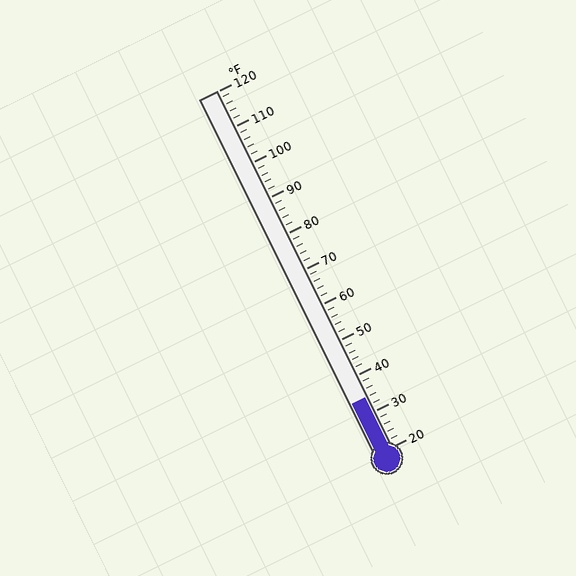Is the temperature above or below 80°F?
The temperature is below 80°F.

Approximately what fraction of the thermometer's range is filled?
The thermometer is filled to approximately 15% of its range.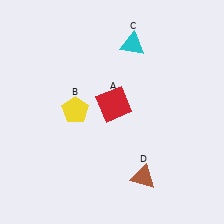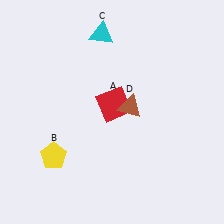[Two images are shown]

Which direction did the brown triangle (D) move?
The brown triangle (D) moved up.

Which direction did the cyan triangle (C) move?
The cyan triangle (C) moved left.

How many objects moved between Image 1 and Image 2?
3 objects moved between the two images.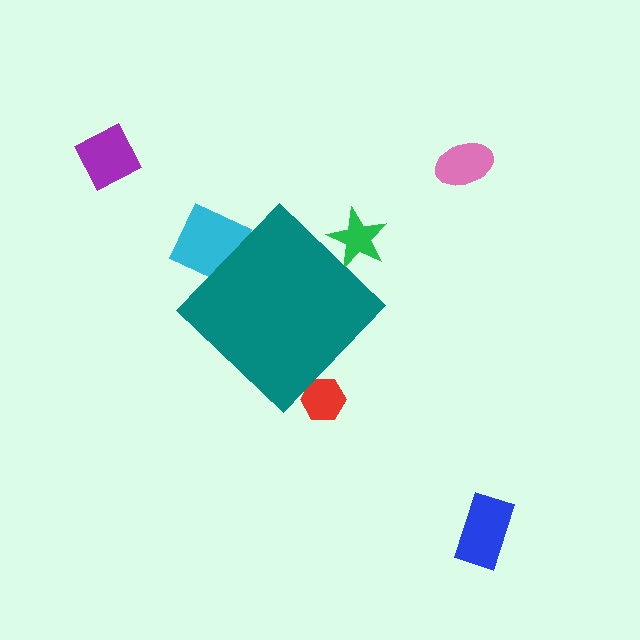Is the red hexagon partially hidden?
Yes, the red hexagon is partially hidden behind the teal diamond.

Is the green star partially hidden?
Yes, the green star is partially hidden behind the teal diamond.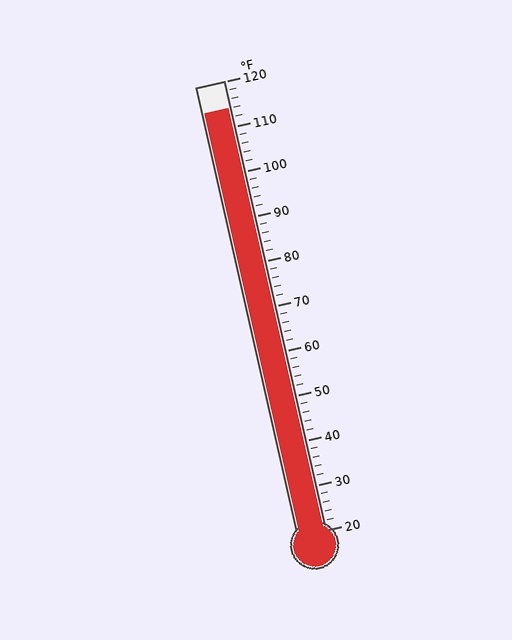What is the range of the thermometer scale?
The thermometer scale ranges from 20°F to 120°F.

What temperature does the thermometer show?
The thermometer shows approximately 114°F.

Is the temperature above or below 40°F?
The temperature is above 40°F.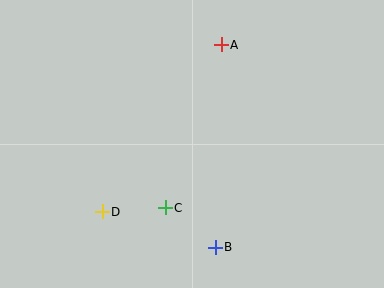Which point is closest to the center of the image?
Point C at (165, 208) is closest to the center.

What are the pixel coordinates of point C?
Point C is at (165, 208).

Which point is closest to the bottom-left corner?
Point D is closest to the bottom-left corner.